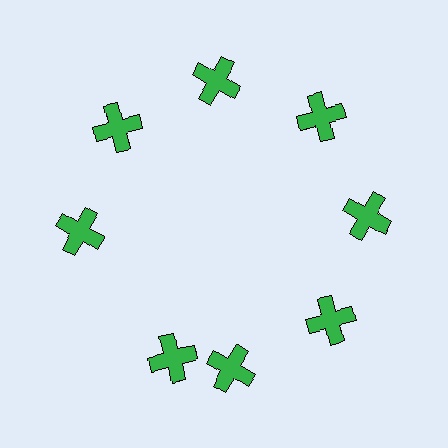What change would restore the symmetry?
The symmetry would be restored by rotating it back into even spacing with its neighbors so that all 8 crosses sit at equal angles and equal distance from the center.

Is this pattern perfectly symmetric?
No. The 8 green crosses are arranged in a ring, but one element near the 8 o'clock position is rotated out of alignment along the ring, breaking the 8-fold rotational symmetry.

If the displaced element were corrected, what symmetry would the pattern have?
It would have 8-fold rotational symmetry — the pattern would map onto itself every 45 degrees.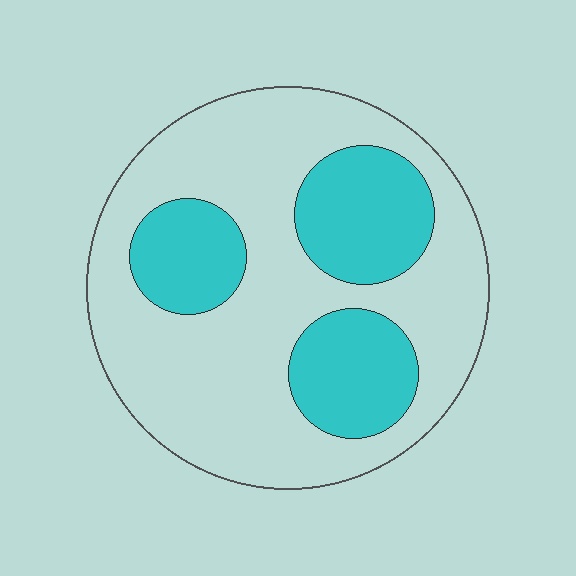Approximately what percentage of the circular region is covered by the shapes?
Approximately 30%.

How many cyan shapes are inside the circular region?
3.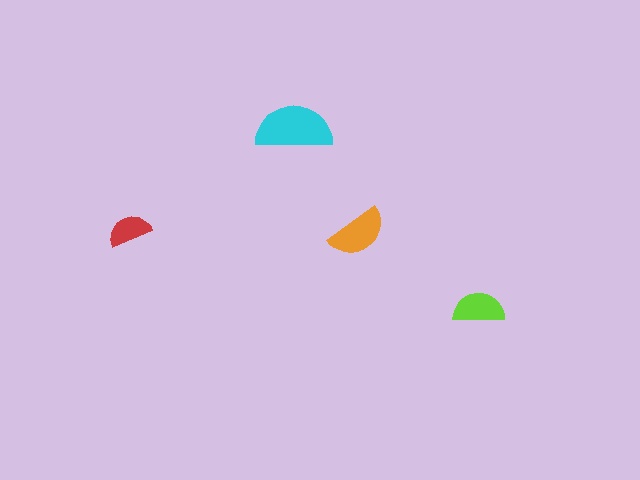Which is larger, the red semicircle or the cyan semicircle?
The cyan one.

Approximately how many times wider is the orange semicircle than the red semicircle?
About 1.5 times wider.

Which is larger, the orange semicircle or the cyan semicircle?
The cyan one.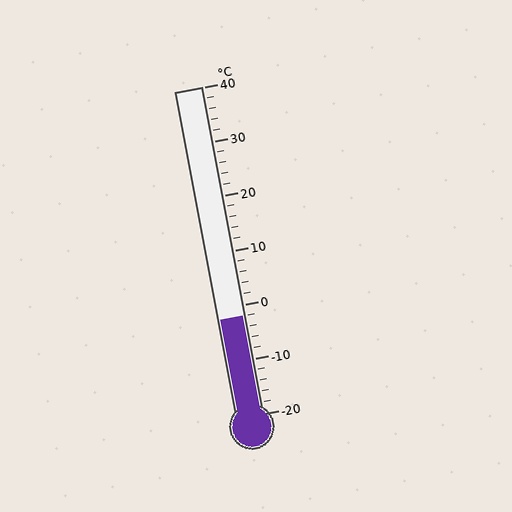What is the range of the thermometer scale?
The thermometer scale ranges from -20°C to 40°C.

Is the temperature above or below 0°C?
The temperature is below 0°C.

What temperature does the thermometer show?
The thermometer shows approximately -2°C.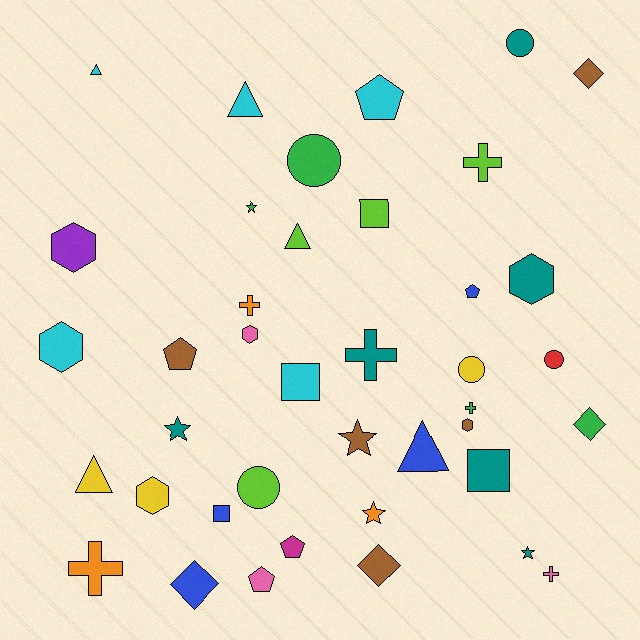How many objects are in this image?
There are 40 objects.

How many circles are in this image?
There are 5 circles.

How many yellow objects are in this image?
There are 3 yellow objects.